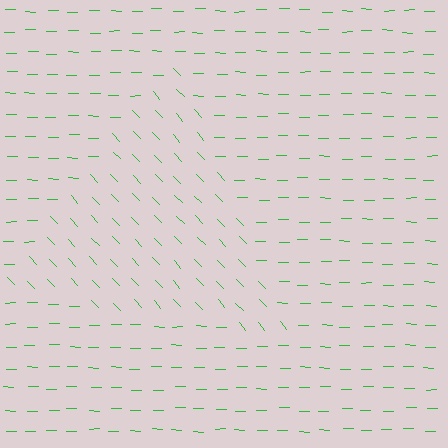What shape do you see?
I see a triangle.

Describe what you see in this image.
The image is filled with small green line segments. A triangle region in the image has lines oriented differently from the surrounding lines, creating a visible texture boundary.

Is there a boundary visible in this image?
Yes, there is a texture boundary formed by a change in line orientation.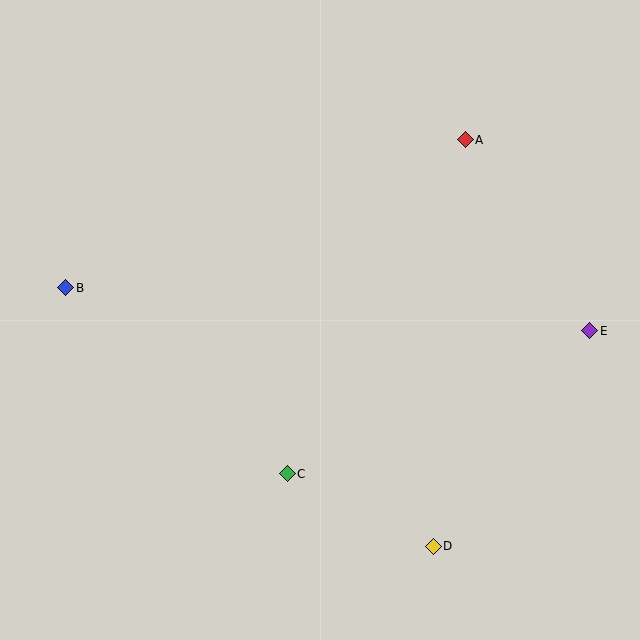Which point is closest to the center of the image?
Point C at (287, 474) is closest to the center.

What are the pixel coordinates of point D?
Point D is at (433, 546).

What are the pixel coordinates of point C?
Point C is at (287, 474).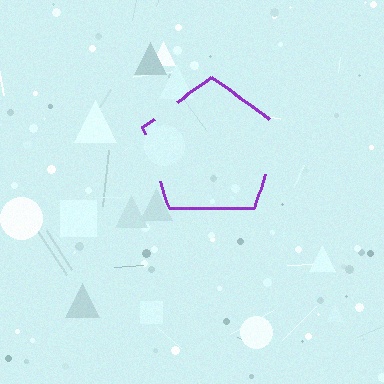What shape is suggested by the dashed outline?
The dashed outline suggests a pentagon.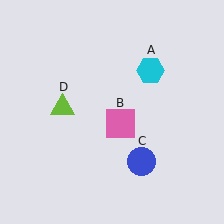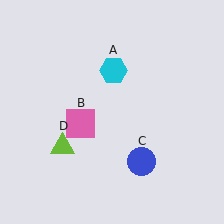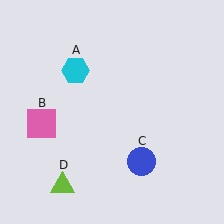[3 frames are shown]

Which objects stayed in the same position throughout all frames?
Blue circle (object C) remained stationary.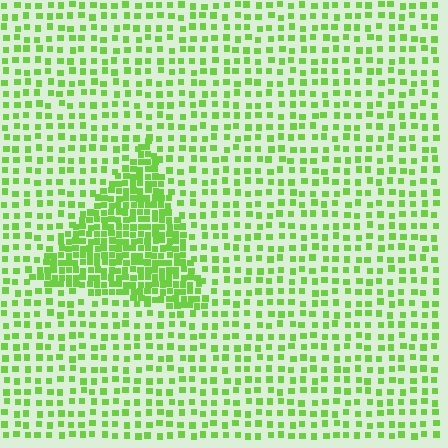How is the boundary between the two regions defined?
The boundary is defined by a change in element density (approximately 2.3x ratio). All elements are the same color, size, and shape.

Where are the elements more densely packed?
The elements are more densely packed inside the triangle boundary.